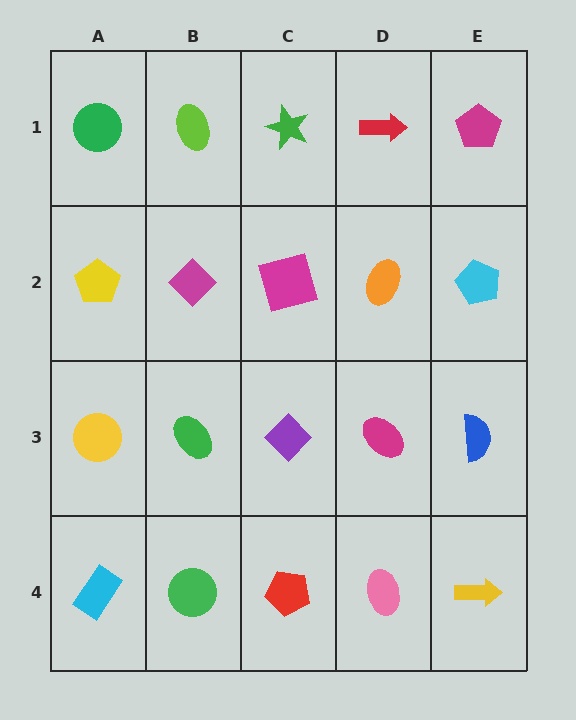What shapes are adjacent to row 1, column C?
A magenta square (row 2, column C), a lime ellipse (row 1, column B), a red arrow (row 1, column D).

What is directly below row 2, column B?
A green ellipse.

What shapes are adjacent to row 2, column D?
A red arrow (row 1, column D), a magenta ellipse (row 3, column D), a magenta square (row 2, column C), a cyan pentagon (row 2, column E).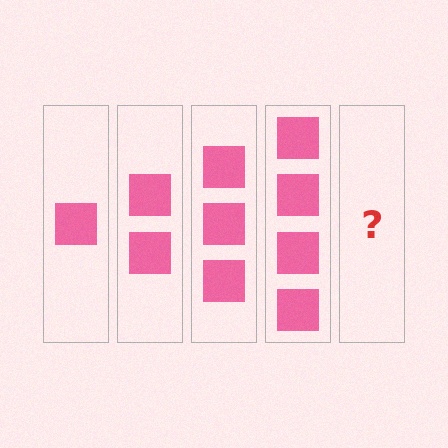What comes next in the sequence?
The next element should be 5 squares.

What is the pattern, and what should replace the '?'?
The pattern is that each step adds one more square. The '?' should be 5 squares.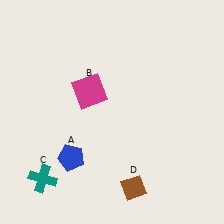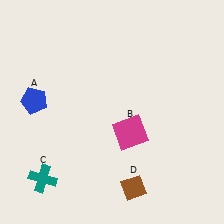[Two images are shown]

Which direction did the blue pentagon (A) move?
The blue pentagon (A) moved up.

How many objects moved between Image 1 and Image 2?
2 objects moved between the two images.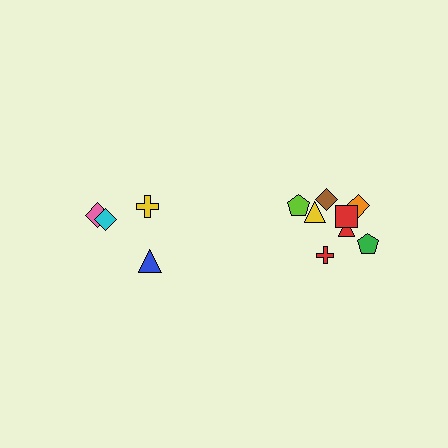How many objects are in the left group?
There are 4 objects.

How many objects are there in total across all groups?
There are 12 objects.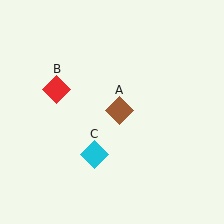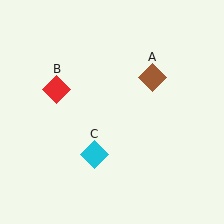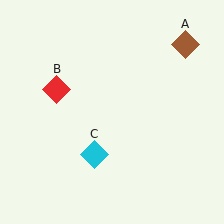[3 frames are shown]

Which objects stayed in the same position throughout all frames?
Red diamond (object B) and cyan diamond (object C) remained stationary.